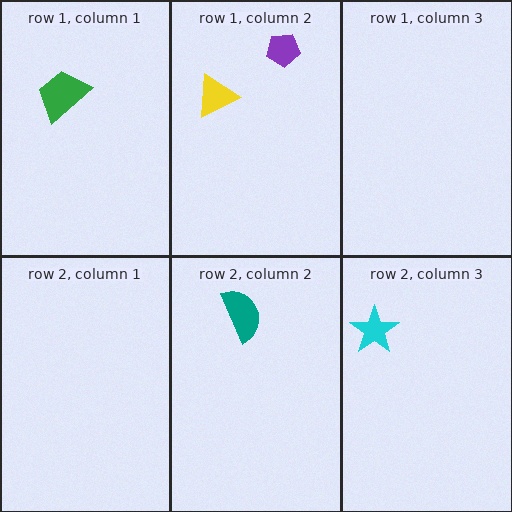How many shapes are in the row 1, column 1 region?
1.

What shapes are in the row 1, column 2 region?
The purple pentagon, the yellow triangle.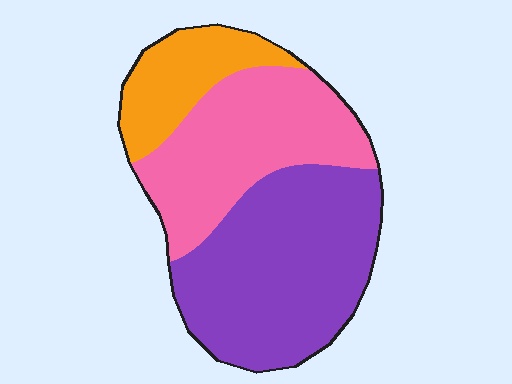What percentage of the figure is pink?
Pink covers 35% of the figure.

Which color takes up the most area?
Purple, at roughly 50%.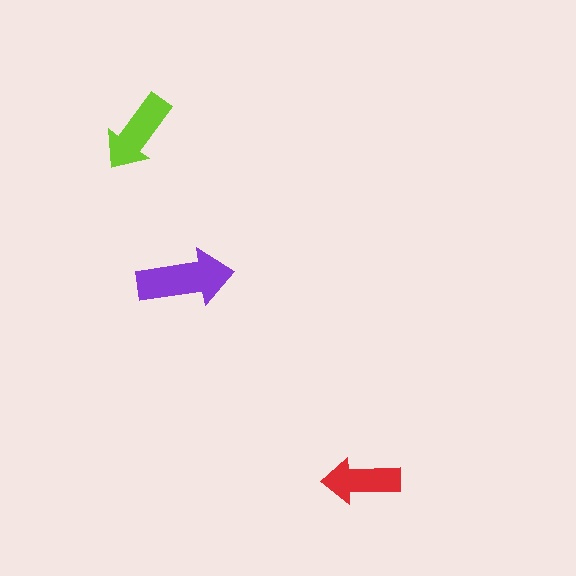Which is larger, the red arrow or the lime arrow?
The lime one.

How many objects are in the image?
There are 3 objects in the image.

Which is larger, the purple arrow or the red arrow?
The purple one.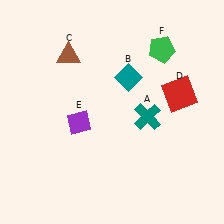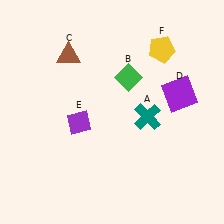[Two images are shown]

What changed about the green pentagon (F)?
In Image 1, F is green. In Image 2, it changed to yellow.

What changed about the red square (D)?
In Image 1, D is red. In Image 2, it changed to purple.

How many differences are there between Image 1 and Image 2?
There are 3 differences between the two images.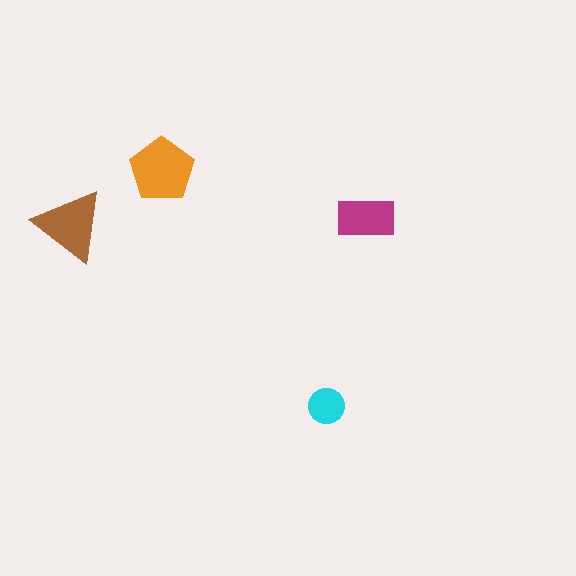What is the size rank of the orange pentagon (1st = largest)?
1st.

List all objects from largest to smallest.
The orange pentagon, the brown triangle, the magenta rectangle, the cyan circle.